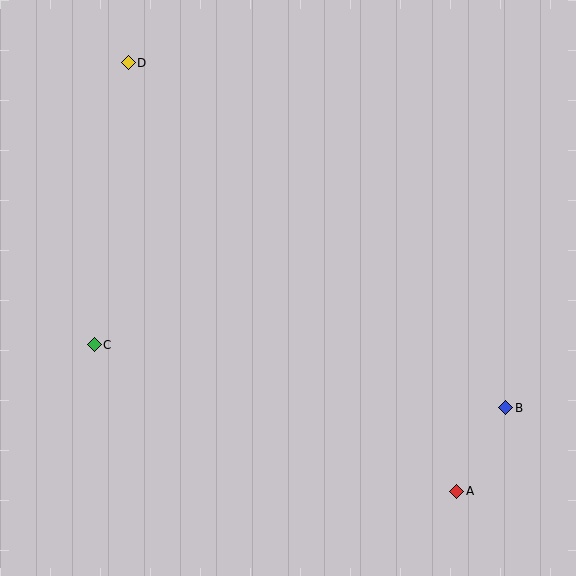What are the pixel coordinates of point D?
Point D is at (128, 63).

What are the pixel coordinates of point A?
Point A is at (457, 491).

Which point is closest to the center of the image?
Point C at (94, 345) is closest to the center.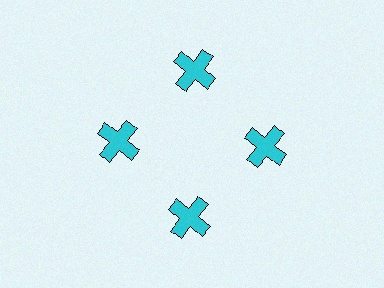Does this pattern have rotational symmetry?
Yes, this pattern has 4-fold rotational symmetry. It looks the same after rotating 90 degrees around the center.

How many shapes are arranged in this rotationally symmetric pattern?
There are 4 shapes, arranged in 4 groups of 1.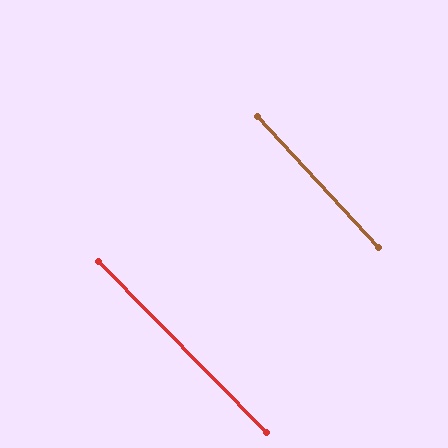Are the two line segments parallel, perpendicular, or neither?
Parallel — their directions differ by only 1.8°.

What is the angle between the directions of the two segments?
Approximately 2 degrees.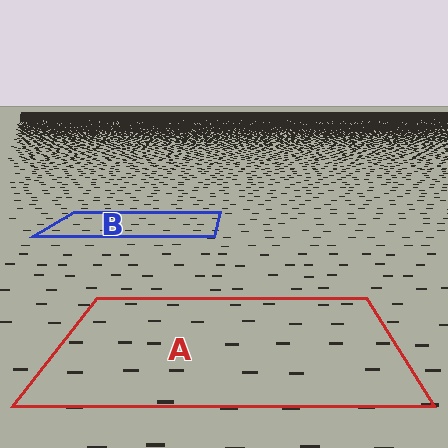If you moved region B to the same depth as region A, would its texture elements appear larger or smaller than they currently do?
They would appear larger. At a closer depth, the same texture elements are projected at a bigger on-screen size.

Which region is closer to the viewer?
Region A is closer. The texture elements there are larger and more spread out.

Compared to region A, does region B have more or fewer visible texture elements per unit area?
Region B has more texture elements per unit area — they are packed more densely because it is farther away.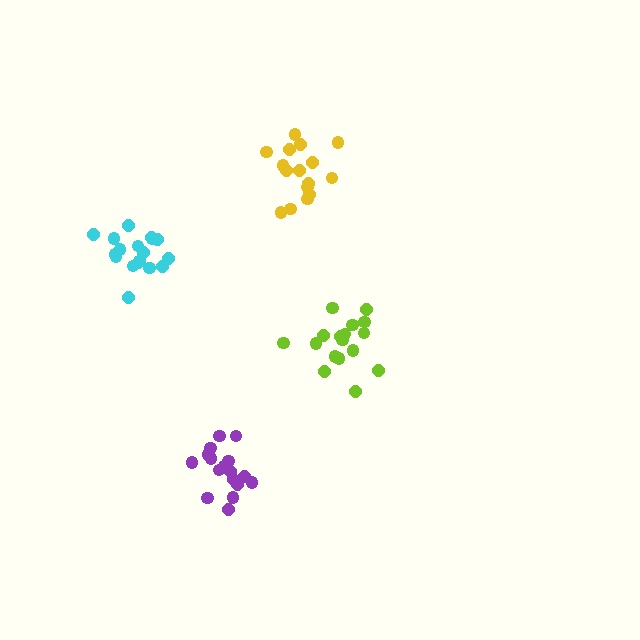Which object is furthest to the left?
The cyan cluster is leftmost.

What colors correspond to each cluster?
The clusters are colored: yellow, purple, cyan, lime.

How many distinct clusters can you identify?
There are 4 distinct clusters.